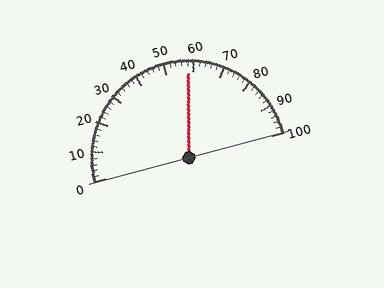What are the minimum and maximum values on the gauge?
The gauge ranges from 0 to 100.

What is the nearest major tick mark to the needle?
The nearest major tick mark is 60.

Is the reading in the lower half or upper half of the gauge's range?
The reading is in the upper half of the range (0 to 100).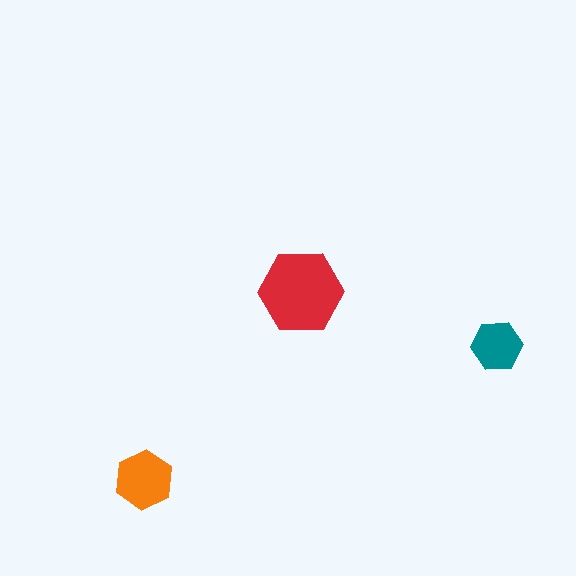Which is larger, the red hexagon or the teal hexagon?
The red one.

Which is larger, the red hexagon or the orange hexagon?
The red one.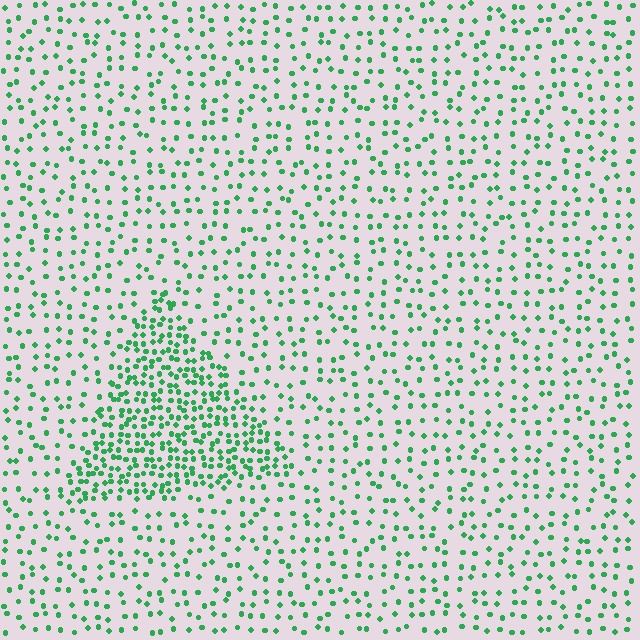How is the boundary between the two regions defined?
The boundary is defined by a change in element density (approximately 2.5x ratio). All elements are the same color, size, and shape.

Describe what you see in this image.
The image contains small green elements arranged at two different densities. A triangle-shaped region is visible where the elements are more densely packed than the surrounding area.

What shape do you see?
I see a triangle.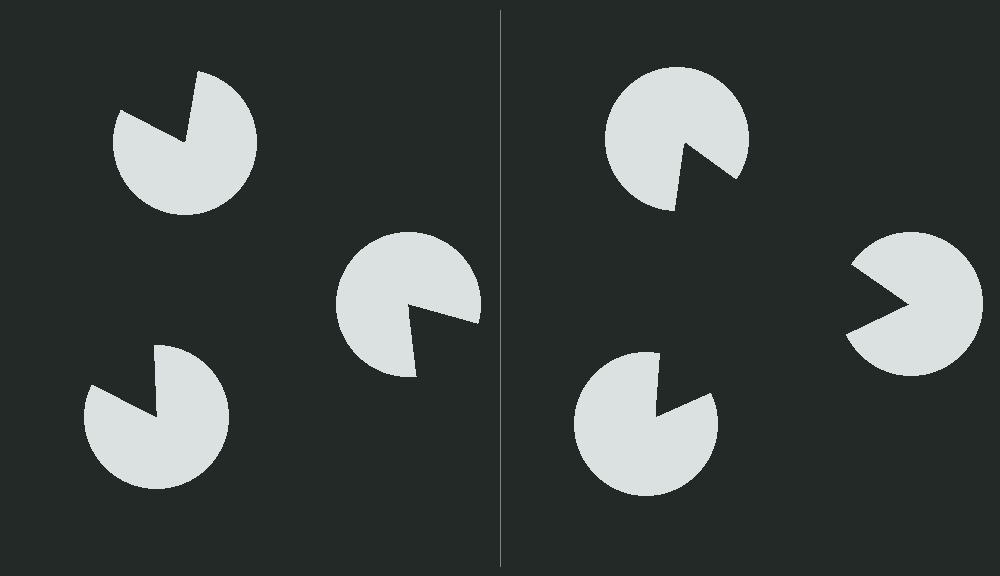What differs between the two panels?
The pac-man discs are positioned identically on both sides; only the wedge orientations differ. On the right they align to a triangle; on the left they are misaligned.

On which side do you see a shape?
An illusory triangle appears on the right side. On the left side the wedge cuts are rotated, so no coherent shape forms.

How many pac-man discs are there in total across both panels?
6 — 3 on each side.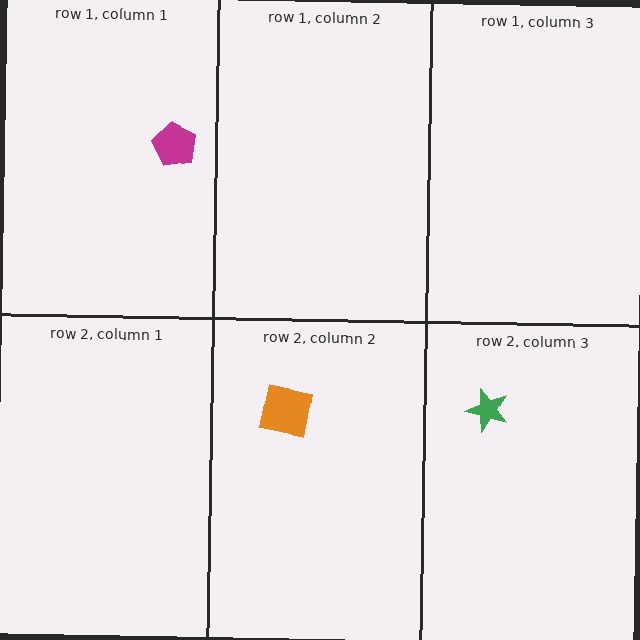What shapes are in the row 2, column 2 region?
The orange square.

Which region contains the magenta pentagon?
The row 1, column 1 region.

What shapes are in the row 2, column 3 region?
The green star.